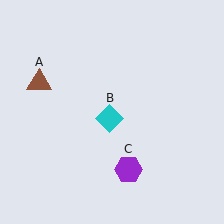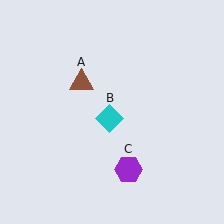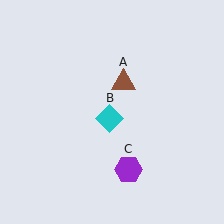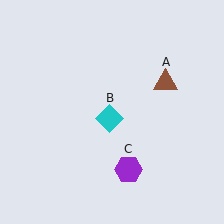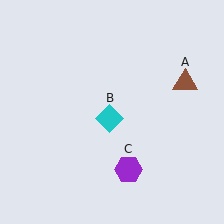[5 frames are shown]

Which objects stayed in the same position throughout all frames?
Cyan diamond (object B) and purple hexagon (object C) remained stationary.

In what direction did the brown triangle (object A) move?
The brown triangle (object A) moved right.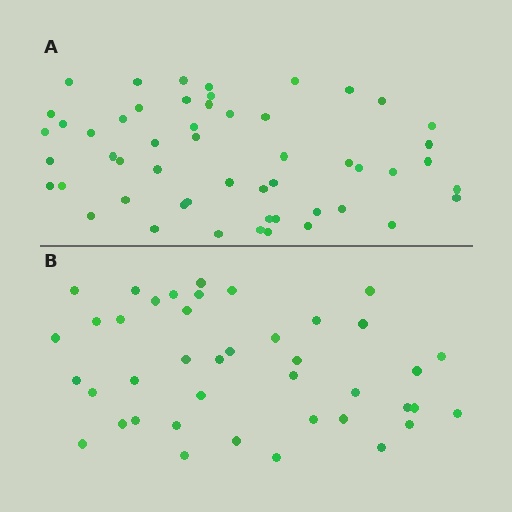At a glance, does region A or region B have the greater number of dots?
Region A (the top region) has more dots.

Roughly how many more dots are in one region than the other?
Region A has roughly 12 or so more dots than region B.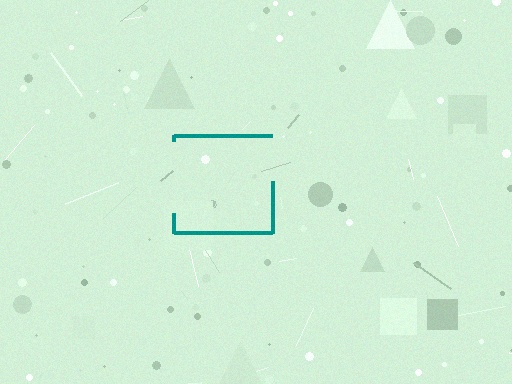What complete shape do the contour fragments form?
The contour fragments form a square.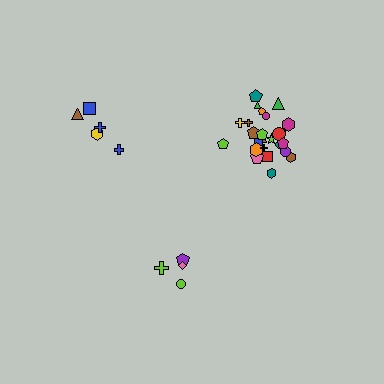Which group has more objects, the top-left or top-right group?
The top-right group.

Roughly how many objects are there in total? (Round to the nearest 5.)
Roughly 35 objects in total.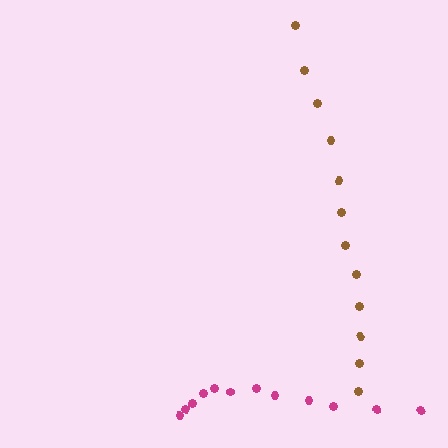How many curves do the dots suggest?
There are 2 distinct paths.